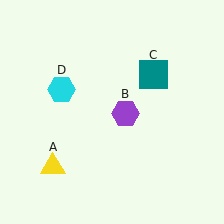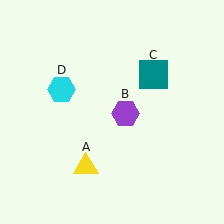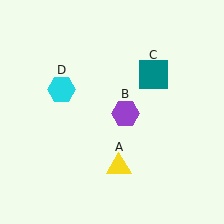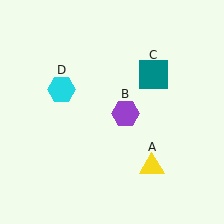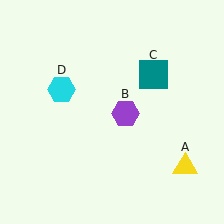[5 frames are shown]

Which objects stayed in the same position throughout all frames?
Purple hexagon (object B) and teal square (object C) and cyan hexagon (object D) remained stationary.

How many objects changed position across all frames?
1 object changed position: yellow triangle (object A).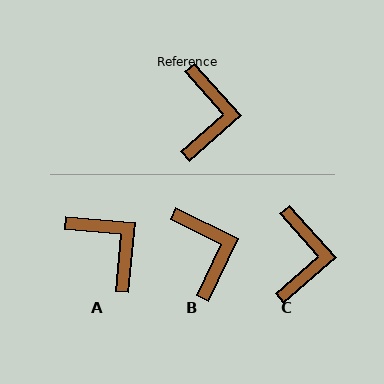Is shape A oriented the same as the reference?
No, it is off by about 43 degrees.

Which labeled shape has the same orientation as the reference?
C.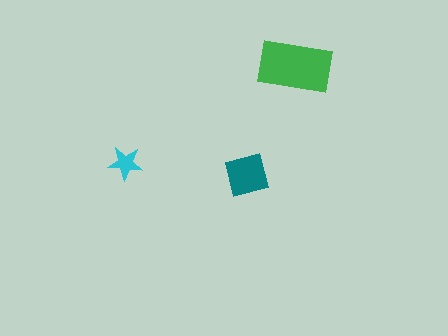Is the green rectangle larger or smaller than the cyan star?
Larger.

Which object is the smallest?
The cyan star.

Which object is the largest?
The green rectangle.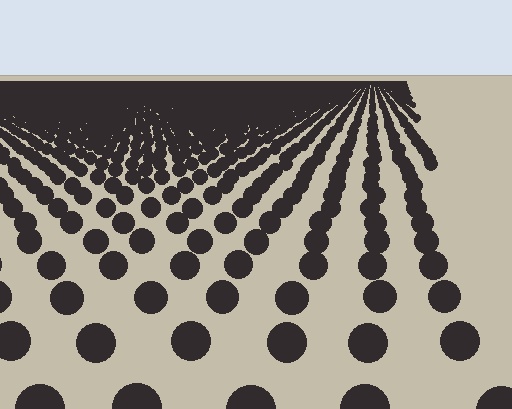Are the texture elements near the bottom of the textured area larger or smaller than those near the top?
Larger. Near the bottom, elements are closer to the viewer and appear at a bigger on-screen size.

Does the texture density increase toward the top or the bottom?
Density increases toward the top.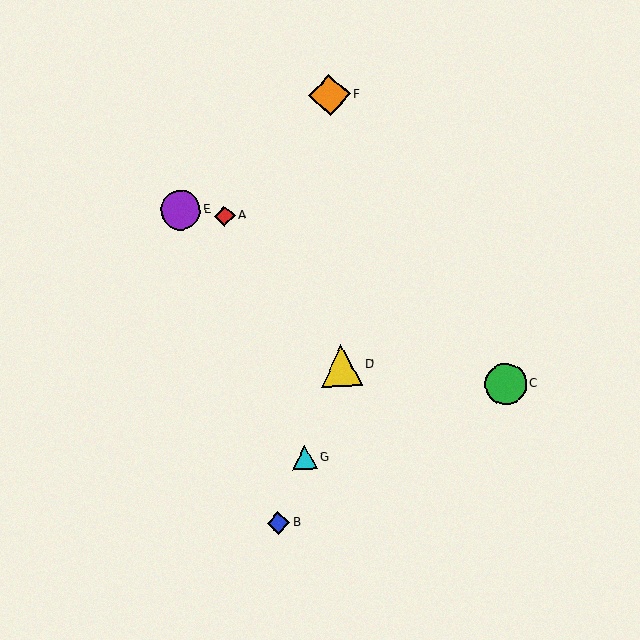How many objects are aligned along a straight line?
3 objects (B, D, G) are aligned along a straight line.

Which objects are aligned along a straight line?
Objects B, D, G are aligned along a straight line.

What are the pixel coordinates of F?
Object F is at (330, 95).